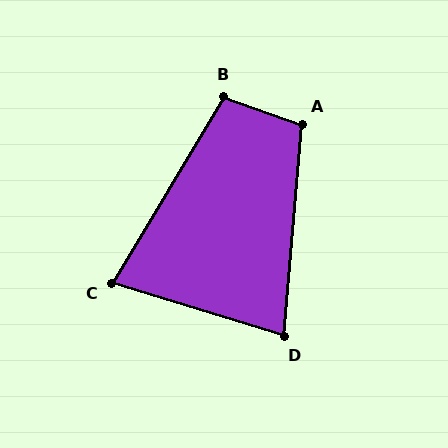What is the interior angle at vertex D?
Approximately 78 degrees (acute).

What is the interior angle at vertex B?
Approximately 102 degrees (obtuse).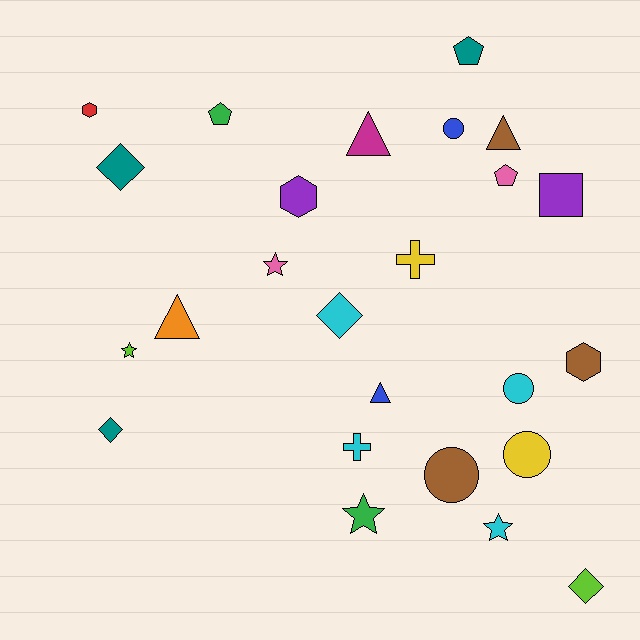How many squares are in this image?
There is 1 square.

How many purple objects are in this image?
There are 2 purple objects.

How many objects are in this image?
There are 25 objects.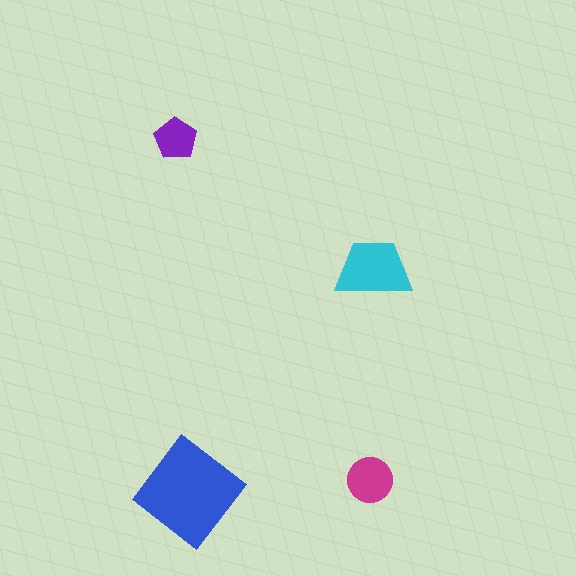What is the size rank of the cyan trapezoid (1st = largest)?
2nd.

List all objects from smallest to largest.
The purple pentagon, the magenta circle, the cyan trapezoid, the blue diamond.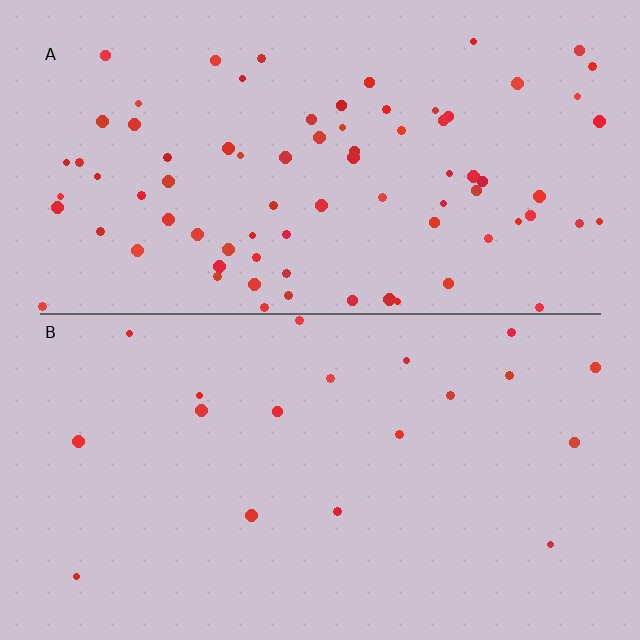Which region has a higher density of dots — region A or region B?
A (the top).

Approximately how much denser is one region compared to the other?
Approximately 4.1× — region A over region B.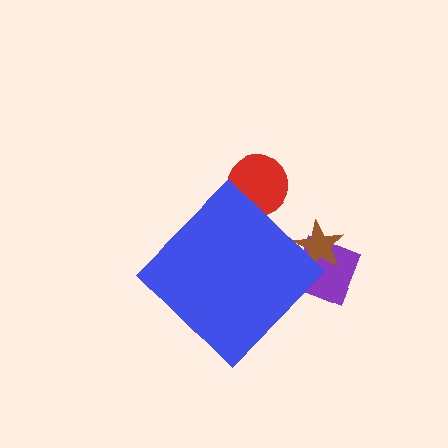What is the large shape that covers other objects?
A blue diamond.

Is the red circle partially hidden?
Yes, the red circle is partially hidden behind the blue diamond.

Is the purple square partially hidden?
Yes, the purple square is partially hidden behind the blue diamond.